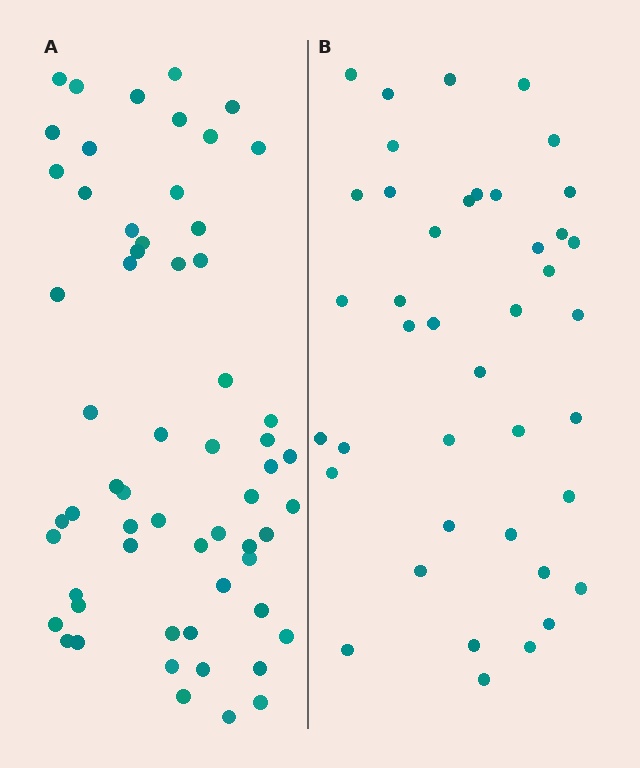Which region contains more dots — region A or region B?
Region A (the left region) has more dots.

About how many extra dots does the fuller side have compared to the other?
Region A has approximately 20 more dots than region B.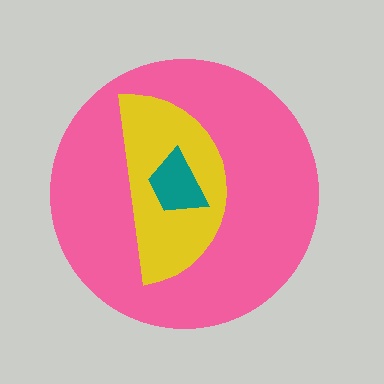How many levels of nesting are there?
3.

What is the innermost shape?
The teal trapezoid.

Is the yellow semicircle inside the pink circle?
Yes.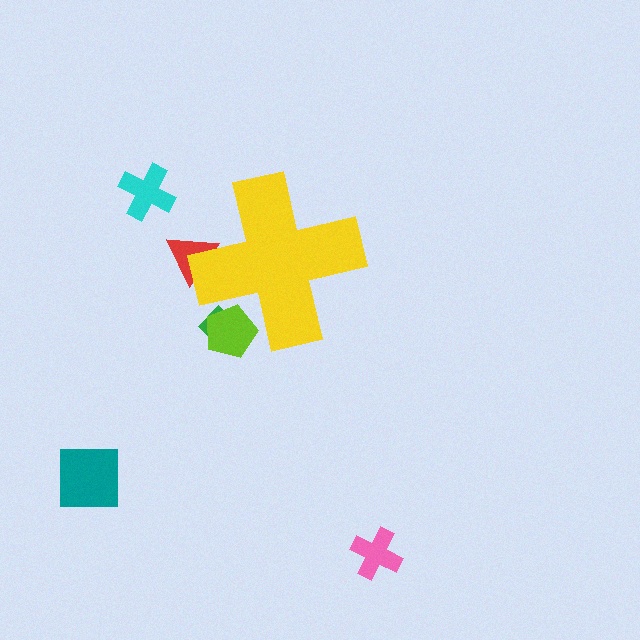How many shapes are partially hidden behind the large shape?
3 shapes are partially hidden.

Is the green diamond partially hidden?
Yes, the green diamond is partially hidden behind the yellow cross.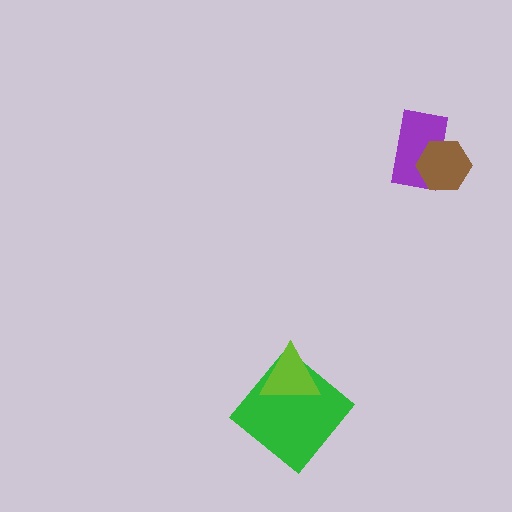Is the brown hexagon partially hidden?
No, no other shape covers it.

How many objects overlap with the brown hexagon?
1 object overlaps with the brown hexagon.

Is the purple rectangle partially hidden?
Yes, it is partially covered by another shape.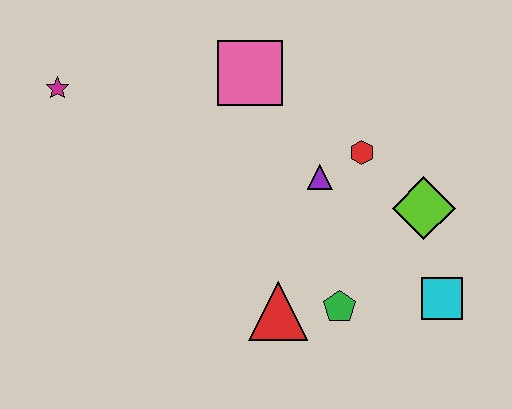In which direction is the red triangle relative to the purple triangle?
The red triangle is below the purple triangle.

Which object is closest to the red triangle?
The green pentagon is closest to the red triangle.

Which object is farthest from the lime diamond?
The magenta star is farthest from the lime diamond.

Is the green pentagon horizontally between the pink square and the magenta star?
No